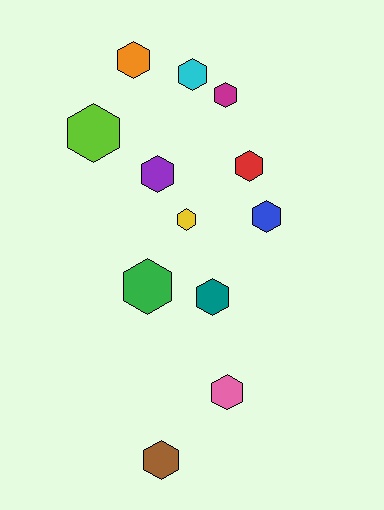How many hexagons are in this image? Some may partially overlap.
There are 12 hexagons.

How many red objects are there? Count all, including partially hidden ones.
There is 1 red object.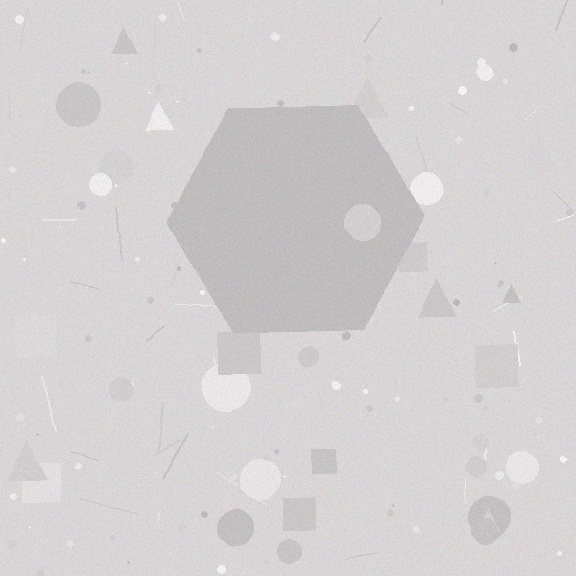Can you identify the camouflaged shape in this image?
The camouflaged shape is a hexagon.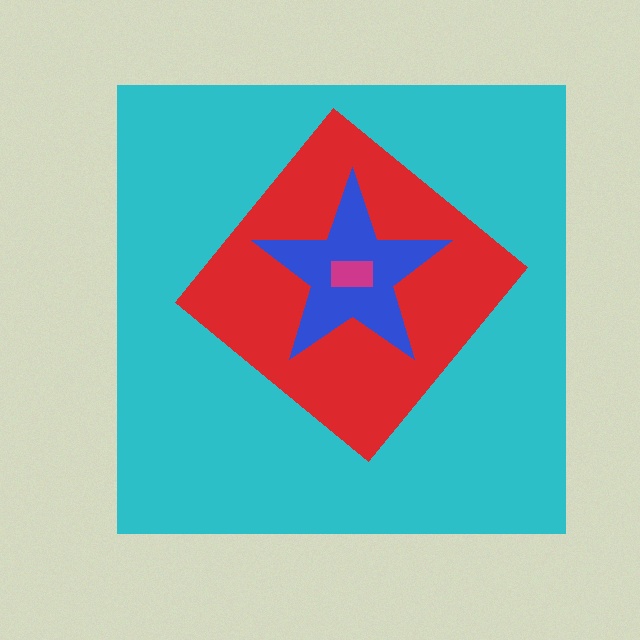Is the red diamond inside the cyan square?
Yes.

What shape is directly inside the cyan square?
The red diamond.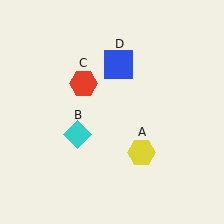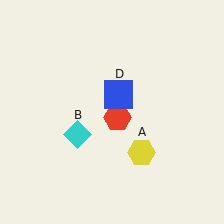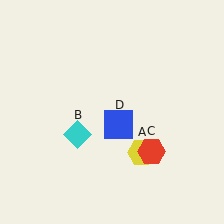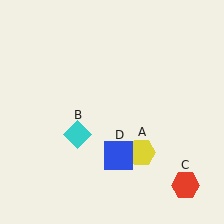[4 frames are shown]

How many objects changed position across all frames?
2 objects changed position: red hexagon (object C), blue square (object D).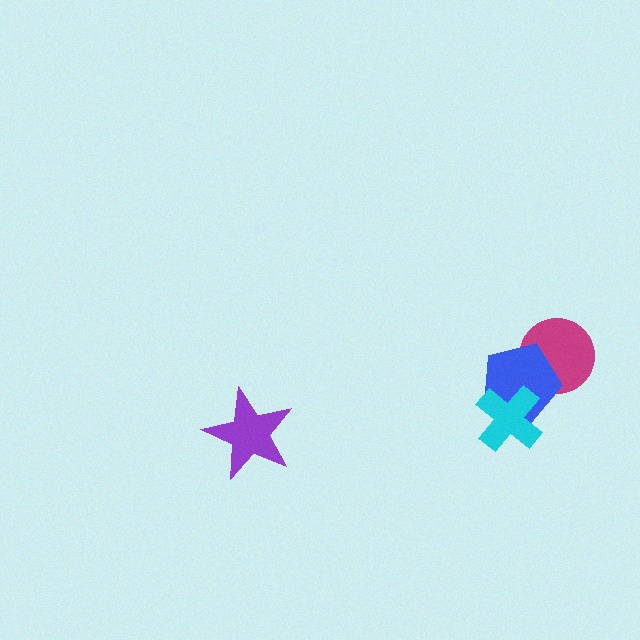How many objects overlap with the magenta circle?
1 object overlaps with the magenta circle.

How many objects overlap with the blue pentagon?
2 objects overlap with the blue pentagon.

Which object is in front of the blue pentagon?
The cyan cross is in front of the blue pentagon.